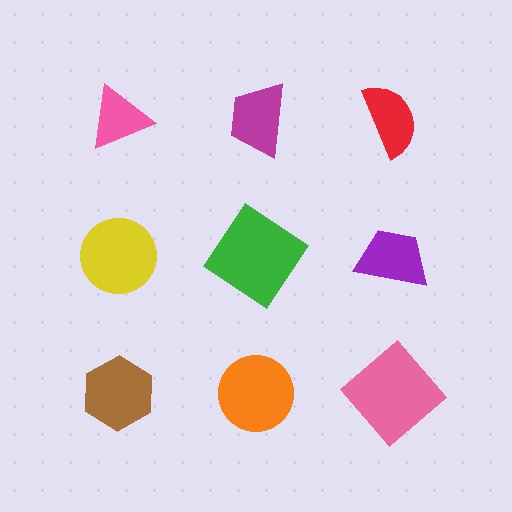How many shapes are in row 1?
3 shapes.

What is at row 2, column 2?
A green diamond.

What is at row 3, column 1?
A brown hexagon.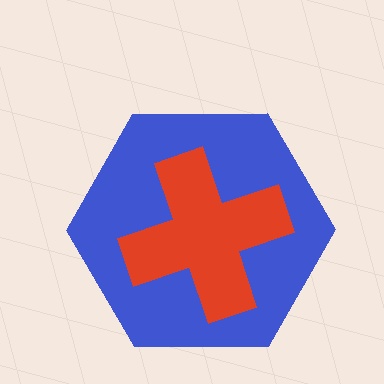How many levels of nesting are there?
2.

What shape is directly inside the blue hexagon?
The red cross.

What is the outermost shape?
The blue hexagon.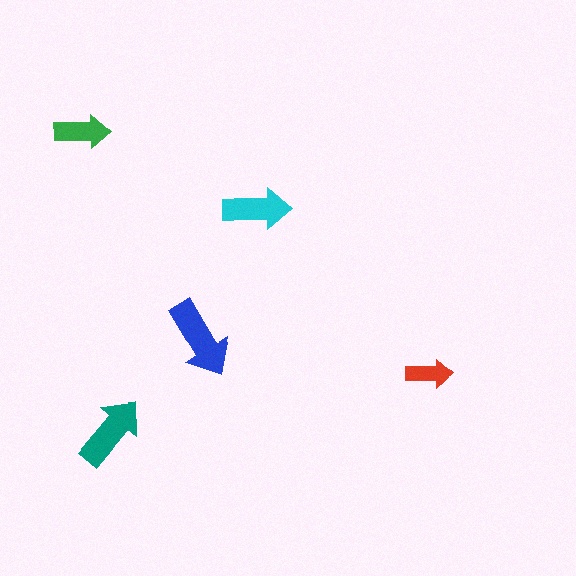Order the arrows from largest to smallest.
the blue one, the teal one, the cyan one, the green one, the red one.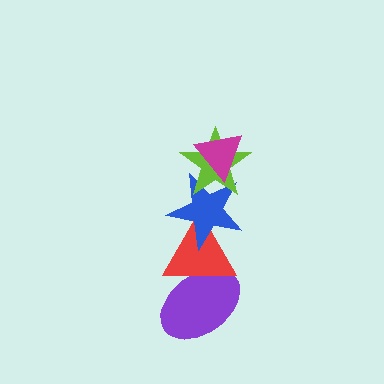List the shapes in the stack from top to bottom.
From top to bottom: the magenta triangle, the lime star, the blue star, the red triangle, the purple ellipse.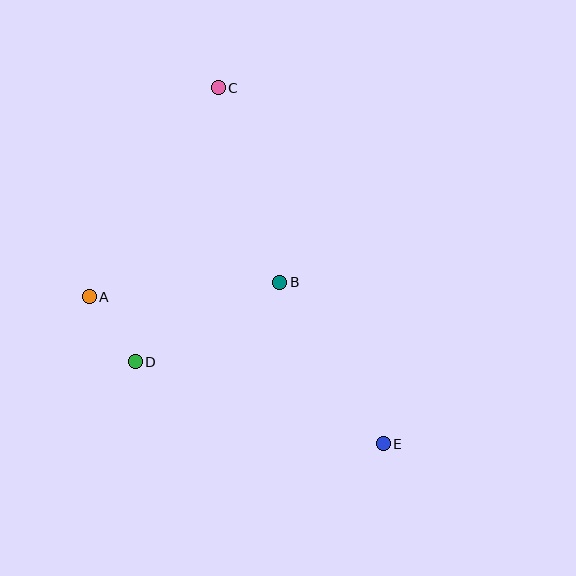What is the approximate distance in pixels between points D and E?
The distance between D and E is approximately 261 pixels.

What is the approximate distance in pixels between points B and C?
The distance between B and C is approximately 204 pixels.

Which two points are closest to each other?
Points A and D are closest to each other.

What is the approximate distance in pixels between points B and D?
The distance between B and D is approximately 165 pixels.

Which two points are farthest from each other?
Points C and E are farthest from each other.